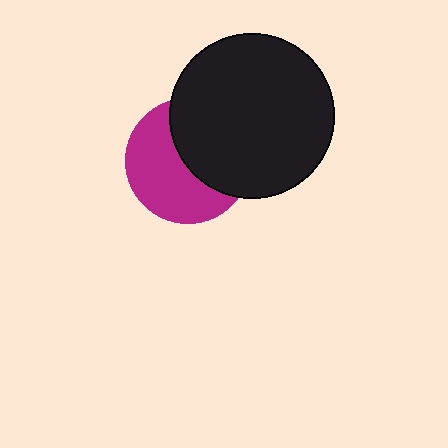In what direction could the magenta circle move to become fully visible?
The magenta circle could move left. That would shift it out from behind the black circle entirely.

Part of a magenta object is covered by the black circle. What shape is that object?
It is a circle.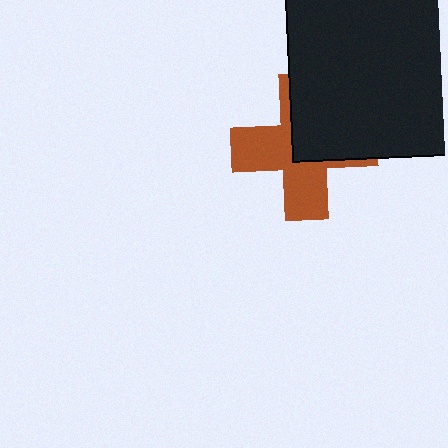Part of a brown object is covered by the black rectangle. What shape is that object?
It is a cross.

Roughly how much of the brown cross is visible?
About half of it is visible (roughly 56%).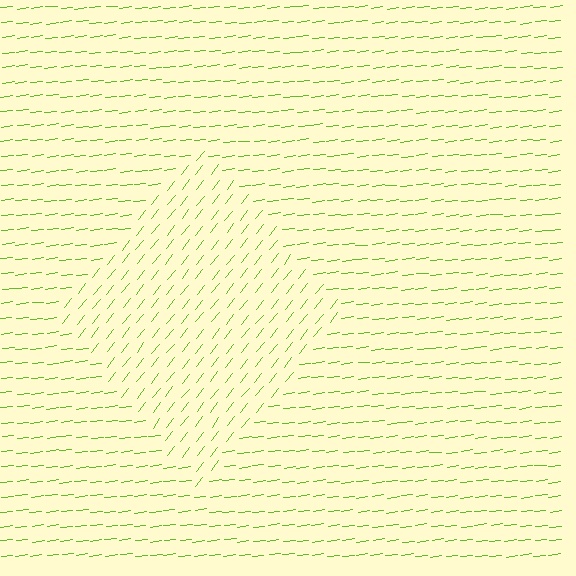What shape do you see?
I see a diamond.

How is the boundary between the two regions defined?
The boundary is defined purely by a change in line orientation (approximately 45 degrees difference). All lines are the same color and thickness.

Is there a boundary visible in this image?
Yes, there is a texture boundary formed by a change in line orientation.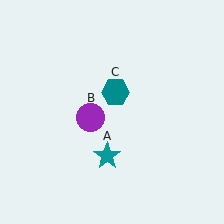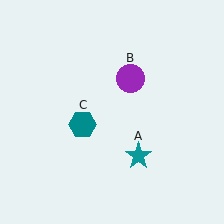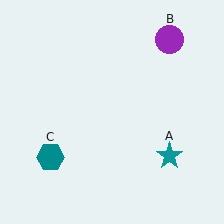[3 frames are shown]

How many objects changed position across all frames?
3 objects changed position: teal star (object A), purple circle (object B), teal hexagon (object C).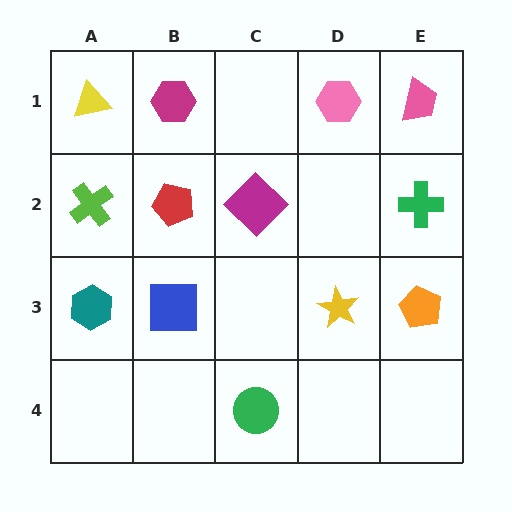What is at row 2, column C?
A magenta diamond.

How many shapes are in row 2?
4 shapes.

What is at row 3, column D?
A yellow star.